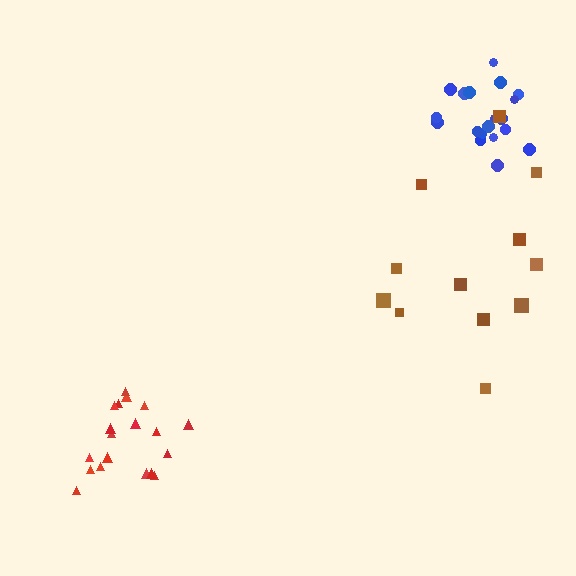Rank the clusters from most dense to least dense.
blue, red, brown.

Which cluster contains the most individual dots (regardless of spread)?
Blue (19).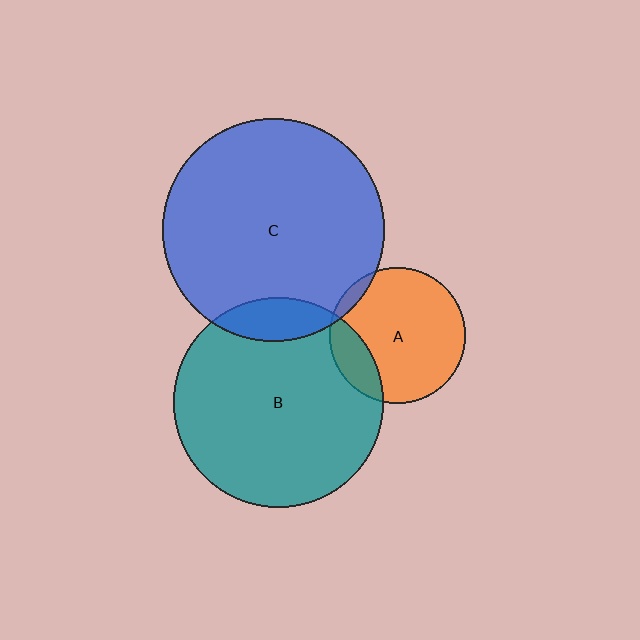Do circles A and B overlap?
Yes.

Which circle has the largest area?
Circle C (blue).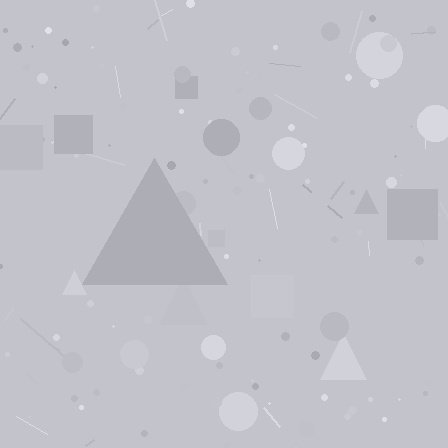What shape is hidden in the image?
A triangle is hidden in the image.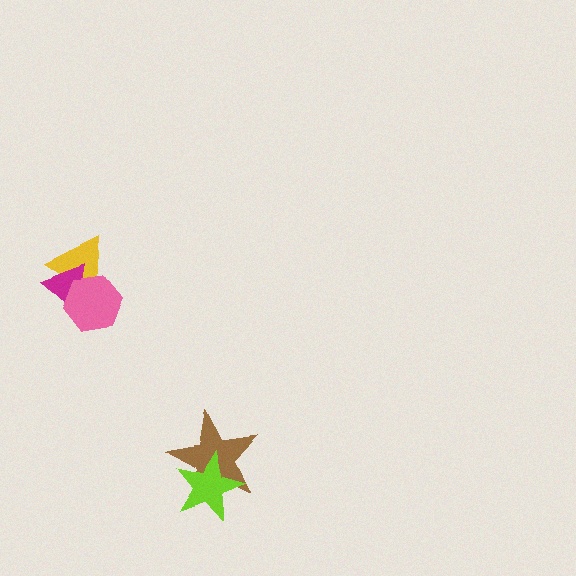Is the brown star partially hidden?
Yes, it is partially covered by another shape.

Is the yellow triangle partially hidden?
Yes, it is partially covered by another shape.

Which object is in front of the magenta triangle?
The pink hexagon is in front of the magenta triangle.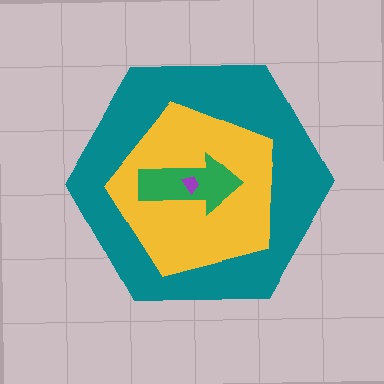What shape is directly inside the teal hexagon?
The yellow pentagon.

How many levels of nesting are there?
4.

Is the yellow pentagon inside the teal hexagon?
Yes.